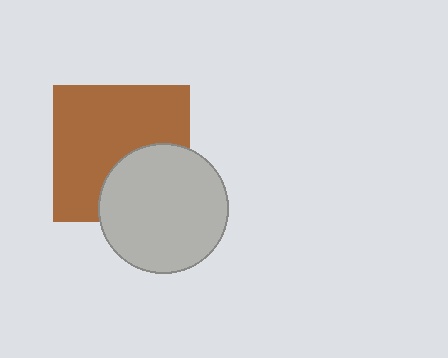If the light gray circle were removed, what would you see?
You would see the complete brown square.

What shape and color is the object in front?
The object in front is a light gray circle.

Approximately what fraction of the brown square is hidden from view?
Roughly 34% of the brown square is hidden behind the light gray circle.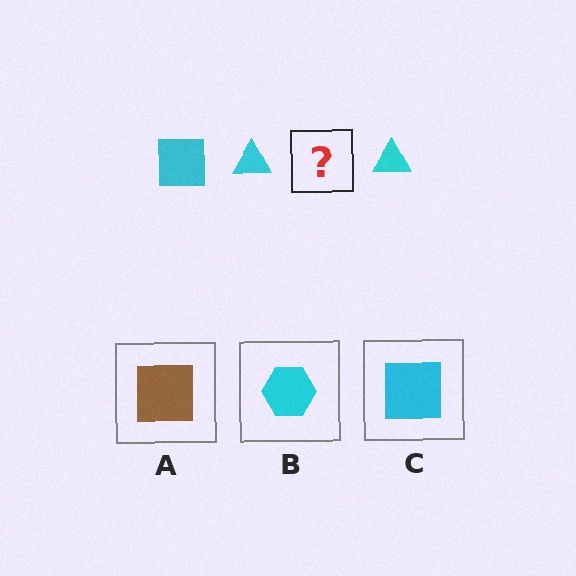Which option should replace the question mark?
Option C.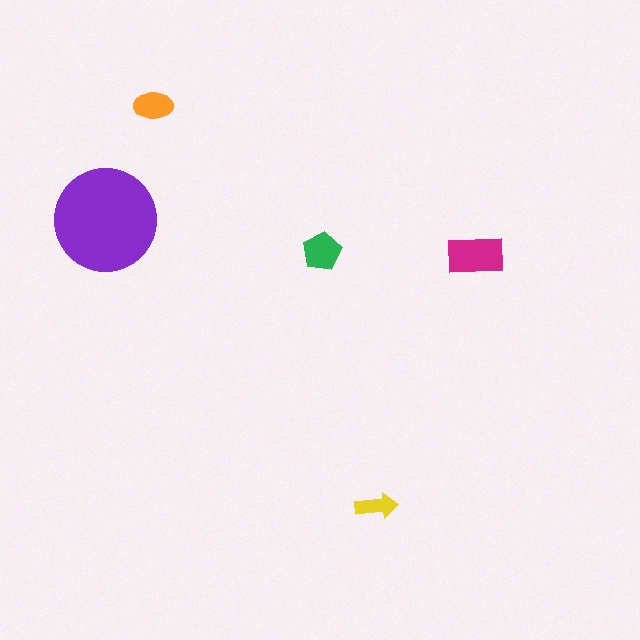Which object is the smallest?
The yellow arrow.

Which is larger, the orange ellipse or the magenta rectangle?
The magenta rectangle.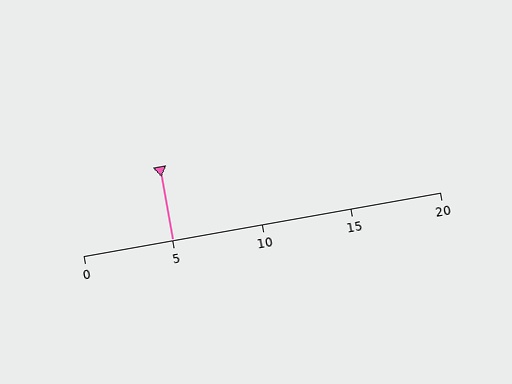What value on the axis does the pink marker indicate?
The marker indicates approximately 5.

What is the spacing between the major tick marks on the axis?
The major ticks are spaced 5 apart.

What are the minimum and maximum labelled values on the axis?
The axis runs from 0 to 20.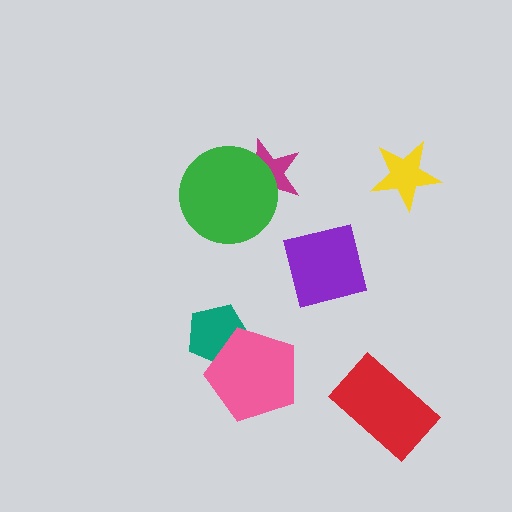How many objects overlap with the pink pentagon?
1 object overlaps with the pink pentagon.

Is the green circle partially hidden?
No, no other shape covers it.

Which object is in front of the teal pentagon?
The pink pentagon is in front of the teal pentagon.